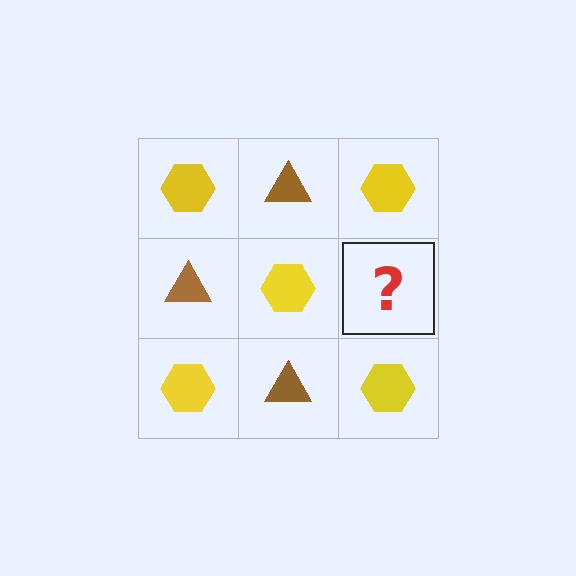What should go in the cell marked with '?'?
The missing cell should contain a brown triangle.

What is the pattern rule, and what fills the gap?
The rule is that it alternates yellow hexagon and brown triangle in a checkerboard pattern. The gap should be filled with a brown triangle.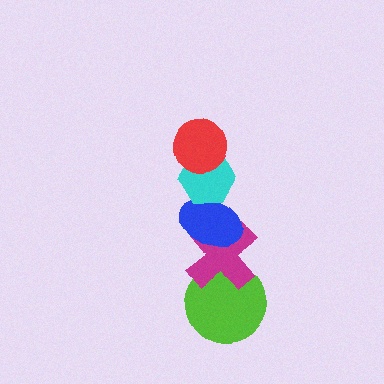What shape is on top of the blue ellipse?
The cyan hexagon is on top of the blue ellipse.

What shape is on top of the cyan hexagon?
The red circle is on top of the cyan hexagon.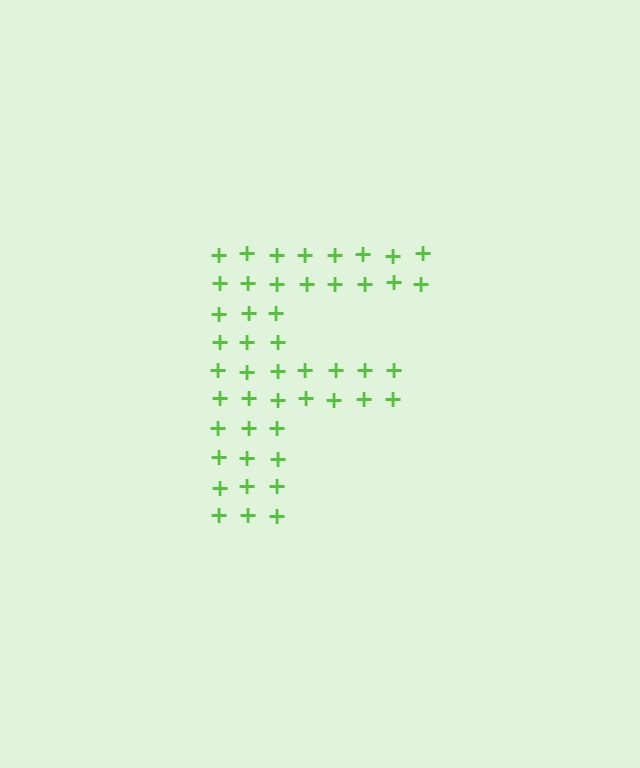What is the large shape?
The large shape is the letter F.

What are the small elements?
The small elements are plus signs.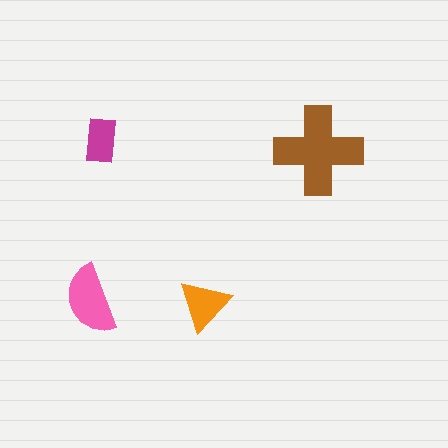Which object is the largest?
The brown cross.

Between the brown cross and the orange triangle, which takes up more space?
The brown cross.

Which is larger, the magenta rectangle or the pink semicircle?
The pink semicircle.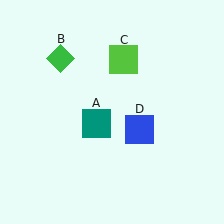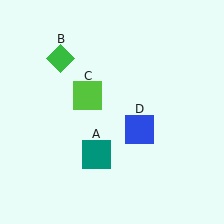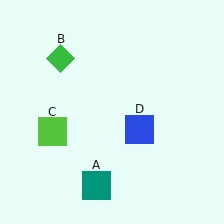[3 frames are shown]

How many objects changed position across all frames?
2 objects changed position: teal square (object A), lime square (object C).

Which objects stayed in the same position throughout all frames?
Green diamond (object B) and blue square (object D) remained stationary.